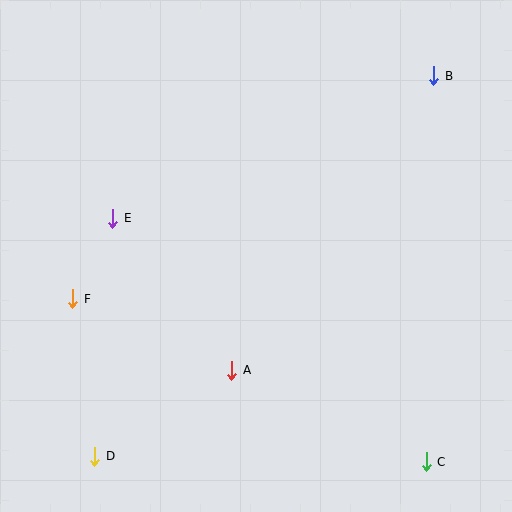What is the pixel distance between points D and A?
The distance between D and A is 162 pixels.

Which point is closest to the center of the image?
Point A at (232, 370) is closest to the center.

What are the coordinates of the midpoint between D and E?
The midpoint between D and E is at (104, 337).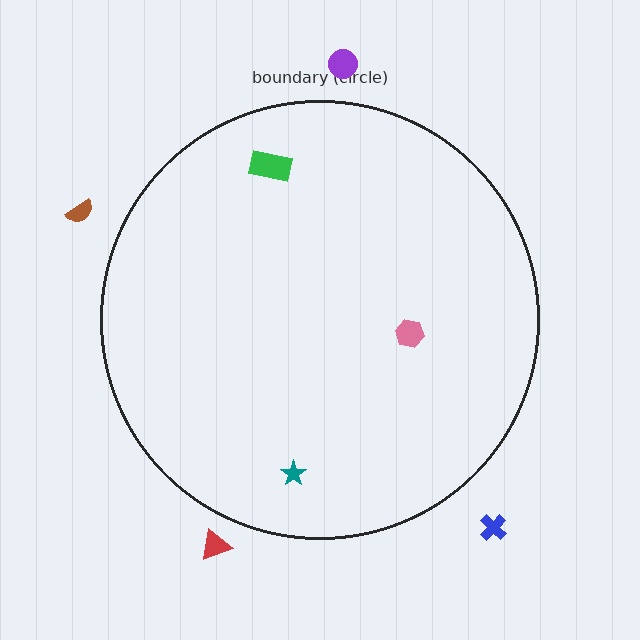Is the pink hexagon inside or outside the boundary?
Inside.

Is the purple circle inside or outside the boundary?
Outside.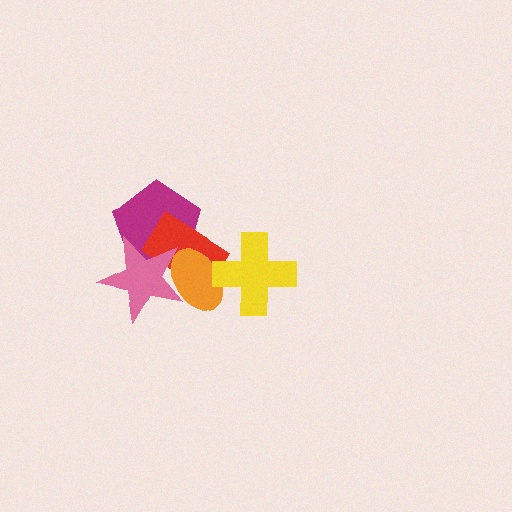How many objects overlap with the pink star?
3 objects overlap with the pink star.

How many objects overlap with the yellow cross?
1 object overlaps with the yellow cross.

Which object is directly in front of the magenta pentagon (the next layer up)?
The red rectangle is directly in front of the magenta pentagon.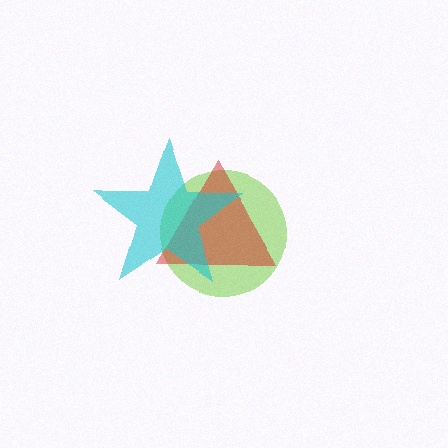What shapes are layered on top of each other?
The layered shapes are: a lime circle, a red triangle, a cyan star.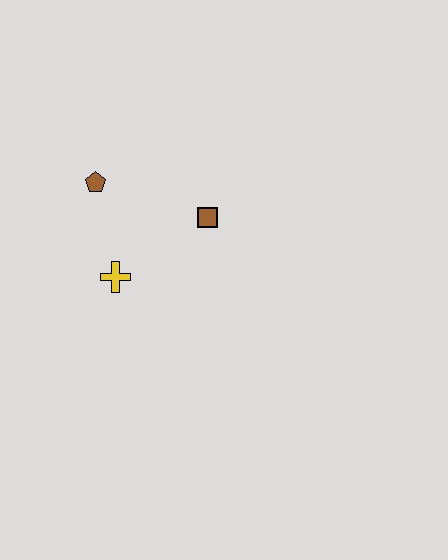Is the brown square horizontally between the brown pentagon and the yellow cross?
No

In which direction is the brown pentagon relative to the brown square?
The brown pentagon is to the left of the brown square.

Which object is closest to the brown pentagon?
The yellow cross is closest to the brown pentagon.